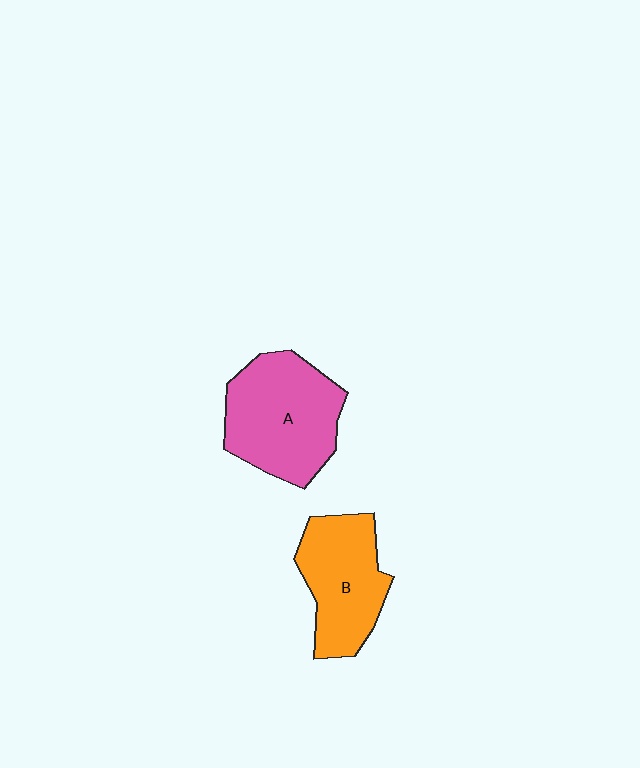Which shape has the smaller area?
Shape B (orange).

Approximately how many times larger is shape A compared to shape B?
Approximately 1.2 times.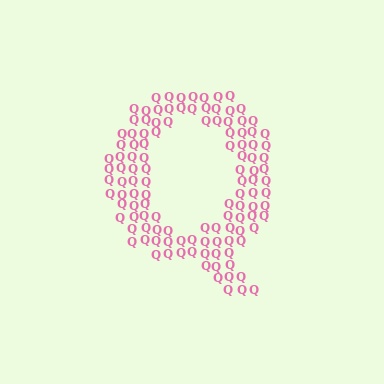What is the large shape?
The large shape is the letter Q.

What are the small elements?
The small elements are letter Q's.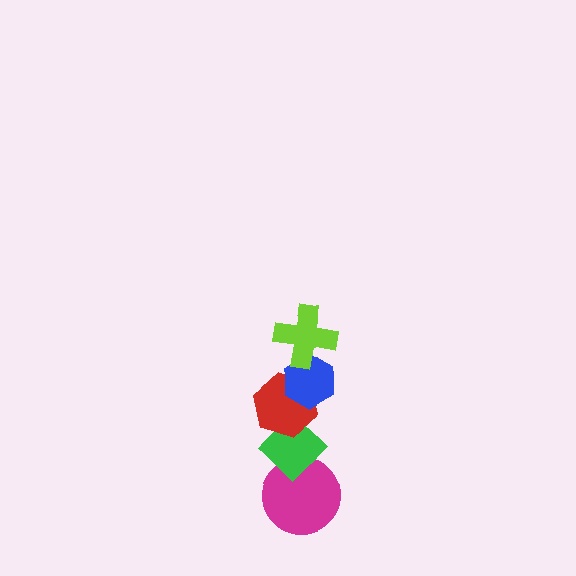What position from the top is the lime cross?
The lime cross is 1st from the top.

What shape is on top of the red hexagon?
The blue hexagon is on top of the red hexagon.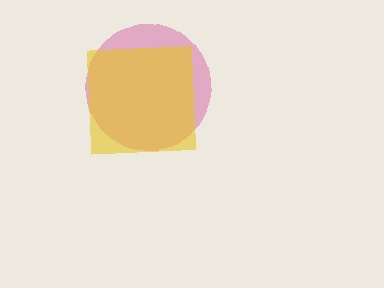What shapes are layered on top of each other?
The layered shapes are: a pink circle, a yellow square.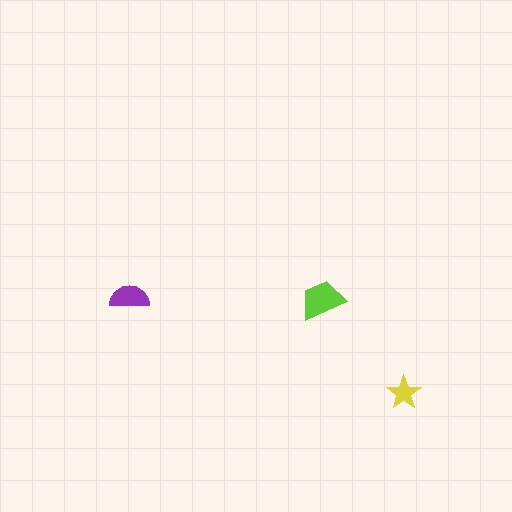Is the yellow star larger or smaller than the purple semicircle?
Smaller.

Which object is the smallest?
The yellow star.